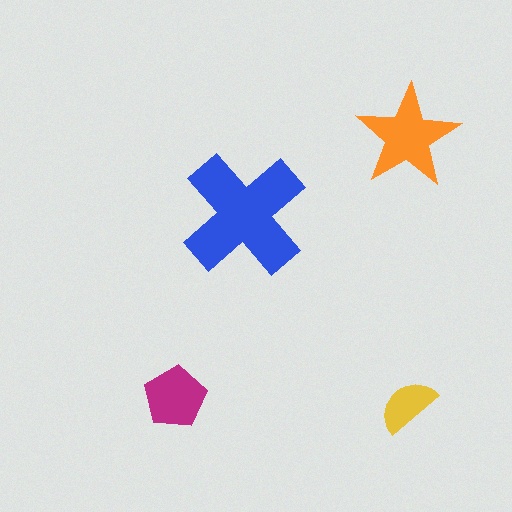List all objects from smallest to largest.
The yellow semicircle, the magenta pentagon, the orange star, the blue cross.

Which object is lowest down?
The yellow semicircle is bottommost.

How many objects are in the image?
There are 4 objects in the image.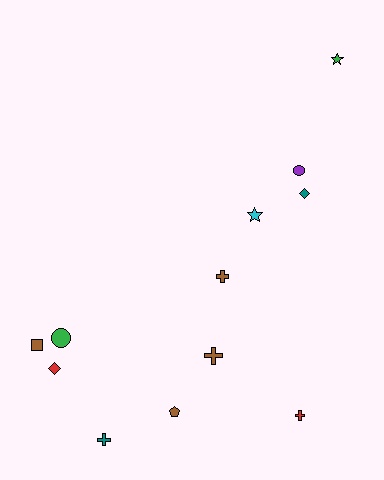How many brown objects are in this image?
There are 4 brown objects.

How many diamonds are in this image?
There are 2 diamonds.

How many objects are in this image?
There are 12 objects.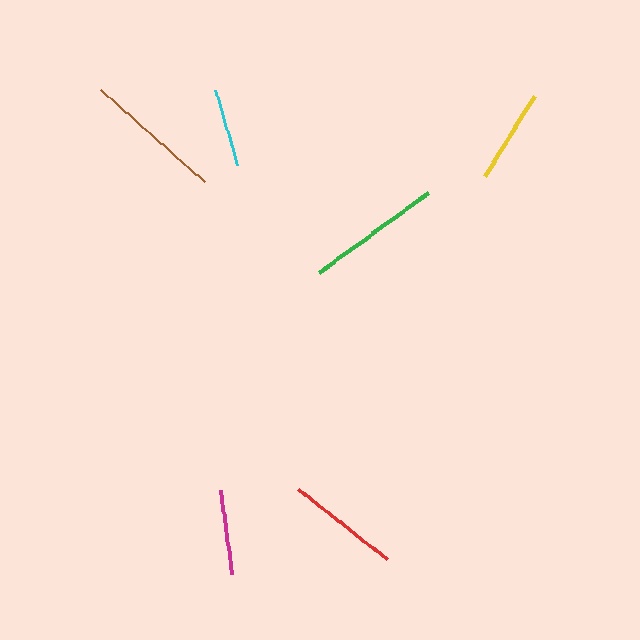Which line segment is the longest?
The brown line is the longest at approximately 139 pixels.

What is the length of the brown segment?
The brown segment is approximately 139 pixels long.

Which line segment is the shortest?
The cyan line is the shortest at approximately 78 pixels.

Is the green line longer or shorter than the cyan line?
The green line is longer than the cyan line.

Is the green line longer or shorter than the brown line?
The brown line is longer than the green line.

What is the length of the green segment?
The green segment is approximately 136 pixels long.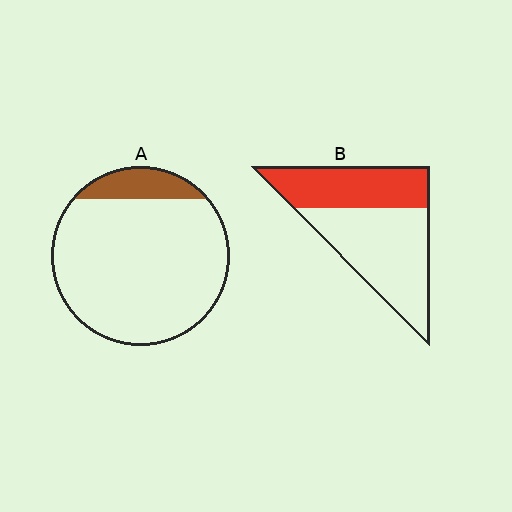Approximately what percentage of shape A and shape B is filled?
A is approximately 15% and B is approximately 40%.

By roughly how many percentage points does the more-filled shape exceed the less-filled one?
By roughly 30 percentage points (B over A).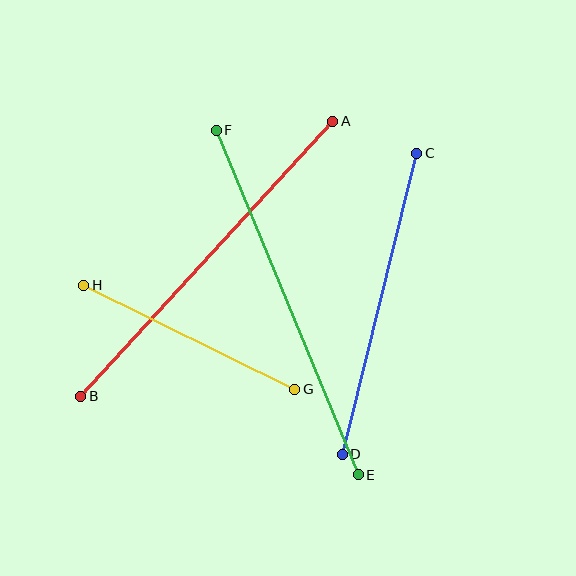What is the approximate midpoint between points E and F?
The midpoint is at approximately (287, 303) pixels.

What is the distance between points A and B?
The distance is approximately 373 pixels.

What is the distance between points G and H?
The distance is approximately 235 pixels.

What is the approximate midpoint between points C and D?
The midpoint is at approximately (379, 304) pixels.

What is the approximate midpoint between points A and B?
The midpoint is at approximately (207, 259) pixels.